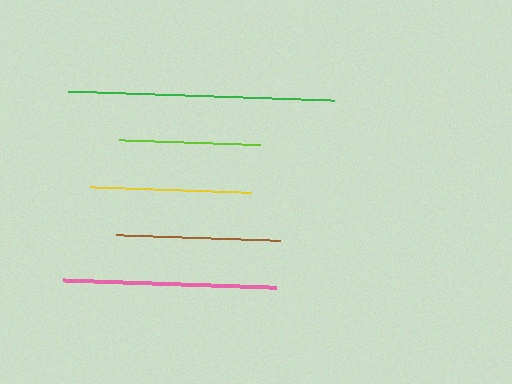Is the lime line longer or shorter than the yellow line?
The yellow line is longer than the lime line.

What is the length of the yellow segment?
The yellow segment is approximately 161 pixels long.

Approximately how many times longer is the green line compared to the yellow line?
The green line is approximately 1.7 times the length of the yellow line.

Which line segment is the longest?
The green line is the longest at approximately 266 pixels.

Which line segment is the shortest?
The lime line is the shortest at approximately 141 pixels.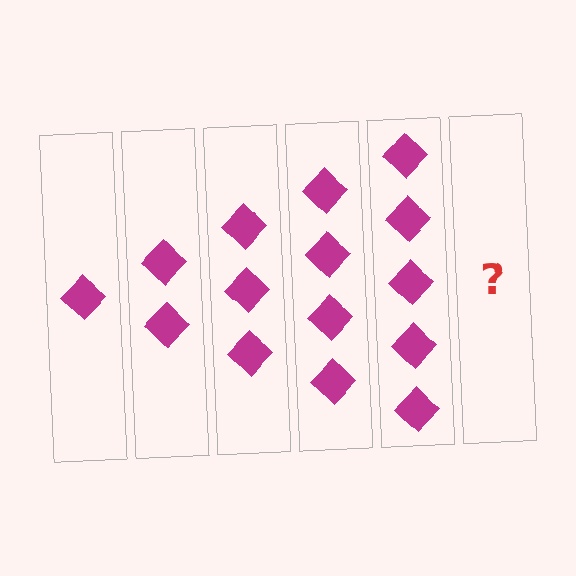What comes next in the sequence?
The next element should be 6 diamonds.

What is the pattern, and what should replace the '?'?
The pattern is that each step adds one more diamond. The '?' should be 6 diamonds.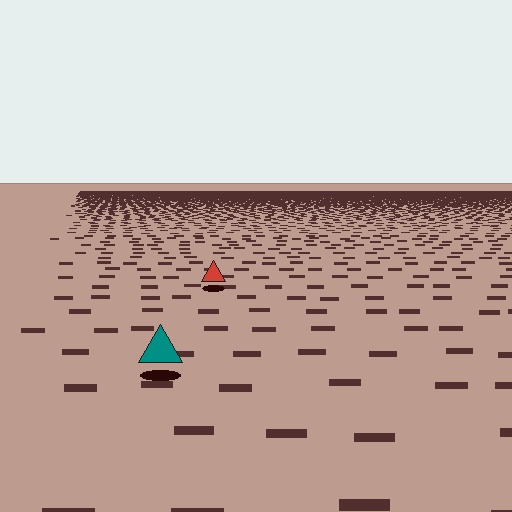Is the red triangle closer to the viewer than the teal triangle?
No. The teal triangle is closer — you can tell from the texture gradient: the ground texture is coarser near it.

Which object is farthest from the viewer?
The red triangle is farthest from the viewer. It appears smaller and the ground texture around it is denser.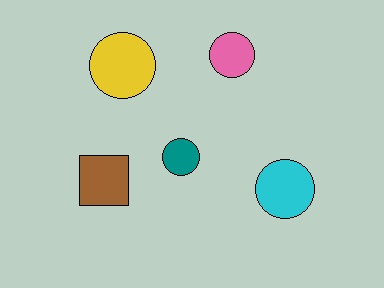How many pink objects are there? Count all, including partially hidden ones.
There is 1 pink object.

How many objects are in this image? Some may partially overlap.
There are 5 objects.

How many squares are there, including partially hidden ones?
There is 1 square.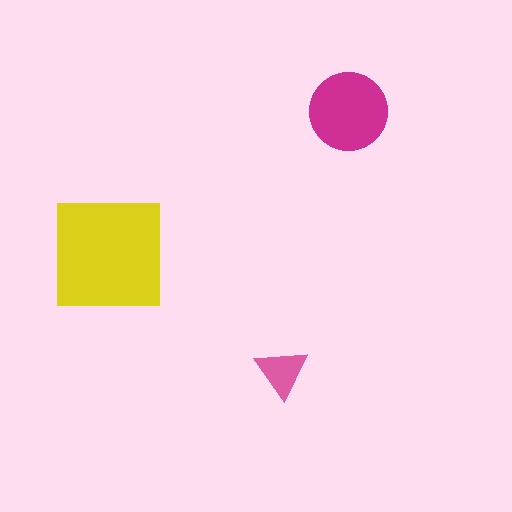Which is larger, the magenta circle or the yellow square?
The yellow square.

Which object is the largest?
The yellow square.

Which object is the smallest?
The pink triangle.